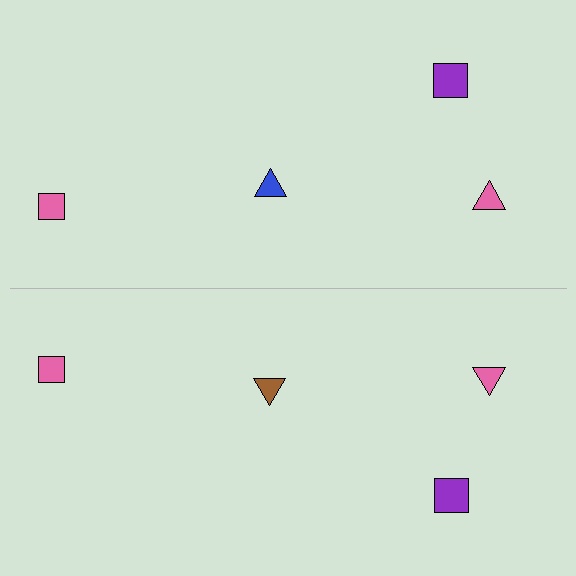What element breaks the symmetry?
The brown triangle on the bottom side breaks the symmetry — its mirror counterpart is blue.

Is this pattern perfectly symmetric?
No, the pattern is not perfectly symmetric. The brown triangle on the bottom side breaks the symmetry — its mirror counterpart is blue.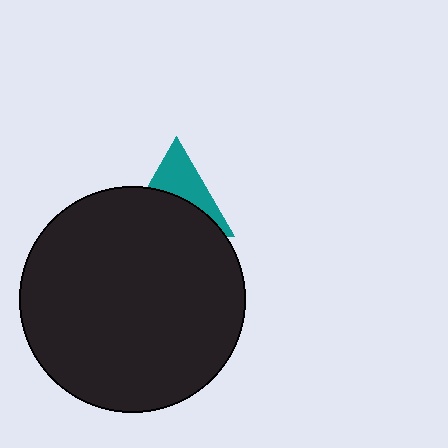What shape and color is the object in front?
The object in front is a black circle.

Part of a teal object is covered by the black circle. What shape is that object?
It is a triangle.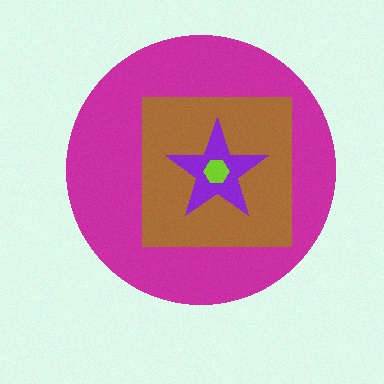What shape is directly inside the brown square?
The purple star.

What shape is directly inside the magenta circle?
The brown square.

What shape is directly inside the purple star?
The lime hexagon.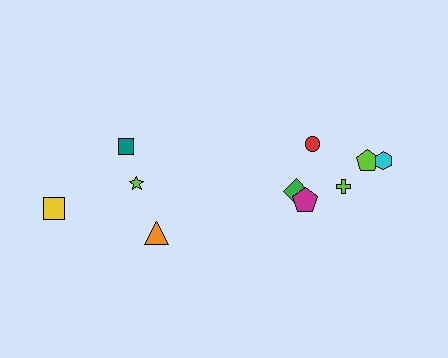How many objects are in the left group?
There are 4 objects.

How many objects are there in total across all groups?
There are 10 objects.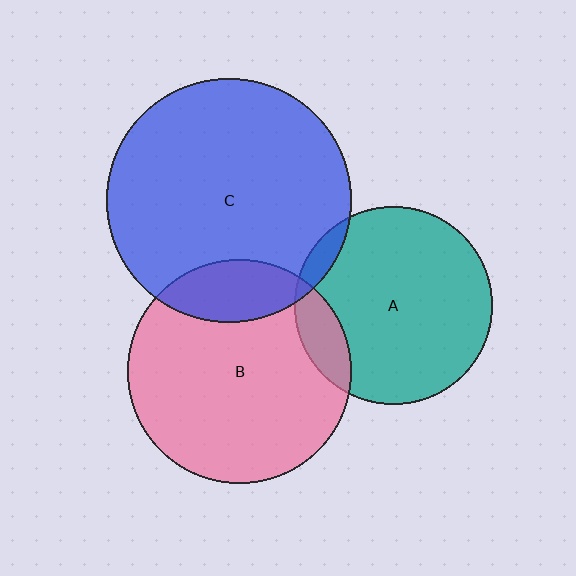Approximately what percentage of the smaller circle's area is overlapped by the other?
Approximately 15%.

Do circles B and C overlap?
Yes.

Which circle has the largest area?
Circle C (blue).